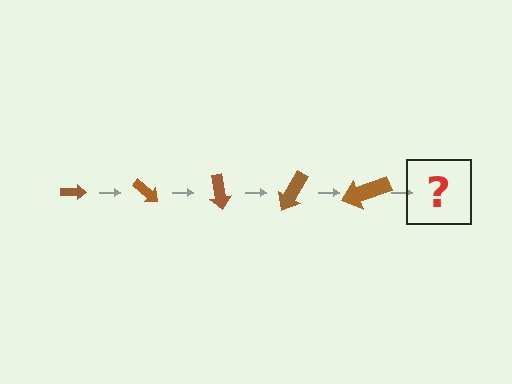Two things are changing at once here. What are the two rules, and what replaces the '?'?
The two rules are that the arrow grows larger each step and it rotates 40 degrees each step. The '?' should be an arrow, larger than the previous one and rotated 200 degrees from the start.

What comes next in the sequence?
The next element should be an arrow, larger than the previous one and rotated 200 degrees from the start.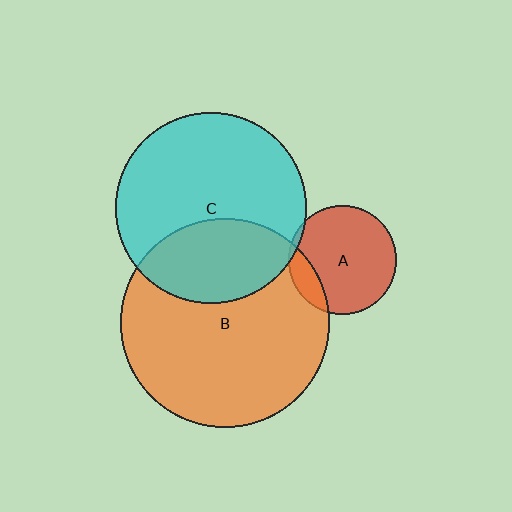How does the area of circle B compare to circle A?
Approximately 3.7 times.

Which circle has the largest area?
Circle B (orange).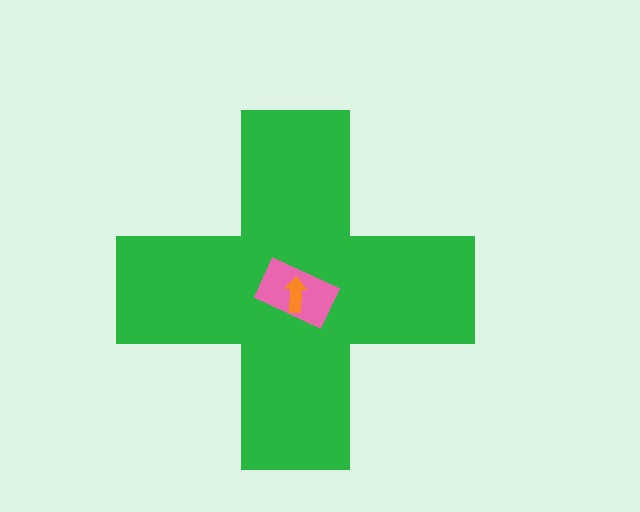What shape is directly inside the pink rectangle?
The orange arrow.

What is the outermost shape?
The green cross.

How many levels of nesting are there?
3.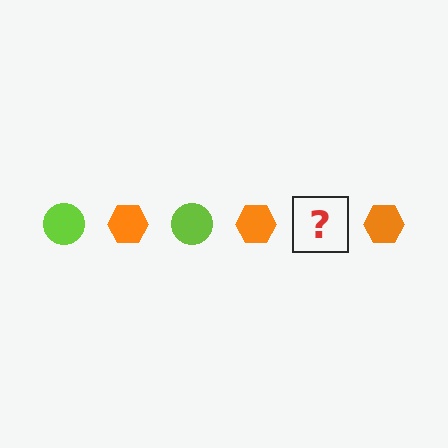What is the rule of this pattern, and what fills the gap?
The rule is that the pattern alternates between lime circle and orange hexagon. The gap should be filled with a lime circle.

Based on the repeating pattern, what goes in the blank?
The blank should be a lime circle.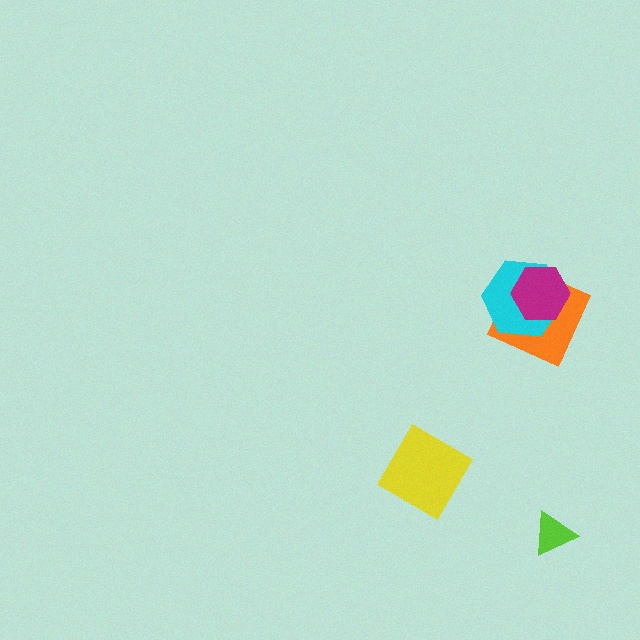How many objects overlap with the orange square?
2 objects overlap with the orange square.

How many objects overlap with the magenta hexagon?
2 objects overlap with the magenta hexagon.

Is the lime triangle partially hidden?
No, no other shape covers it.